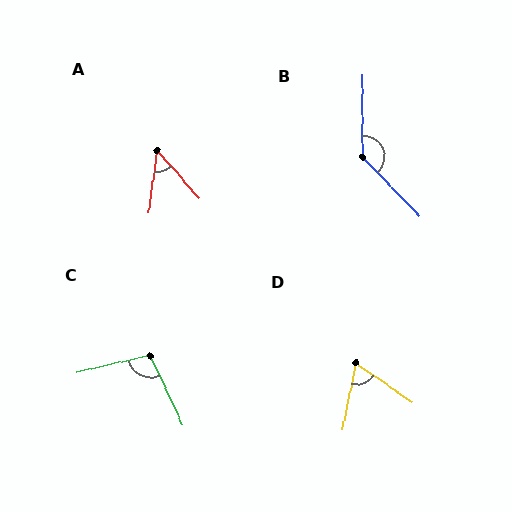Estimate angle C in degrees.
Approximately 102 degrees.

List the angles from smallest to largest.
A (49°), D (67°), C (102°), B (136°).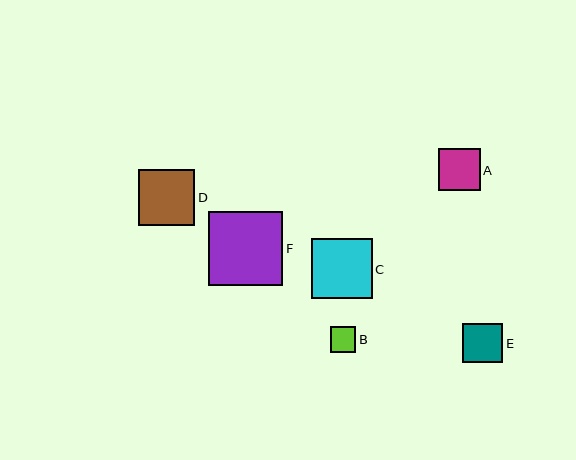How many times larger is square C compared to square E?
Square C is approximately 1.5 times the size of square E.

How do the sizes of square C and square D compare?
Square C and square D are approximately the same size.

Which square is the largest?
Square F is the largest with a size of approximately 74 pixels.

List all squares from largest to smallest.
From largest to smallest: F, C, D, A, E, B.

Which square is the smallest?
Square B is the smallest with a size of approximately 25 pixels.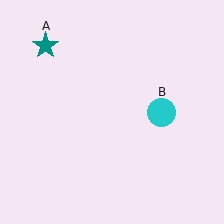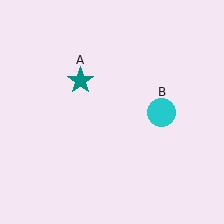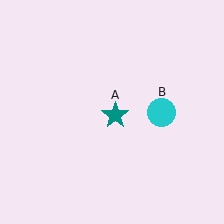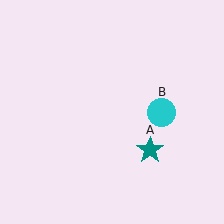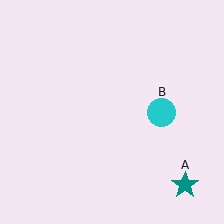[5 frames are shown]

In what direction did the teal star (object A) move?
The teal star (object A) moved down and to the right.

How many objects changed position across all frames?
1 object changed position: teal star (object A).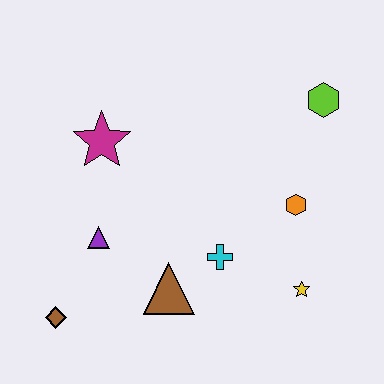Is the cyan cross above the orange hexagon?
No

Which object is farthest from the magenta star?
The yellow star is farthest from the magenta star.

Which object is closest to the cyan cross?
The brown triangle is closest to the cyan cross.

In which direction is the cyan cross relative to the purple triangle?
The cyan cross is to the right of the purple triangle.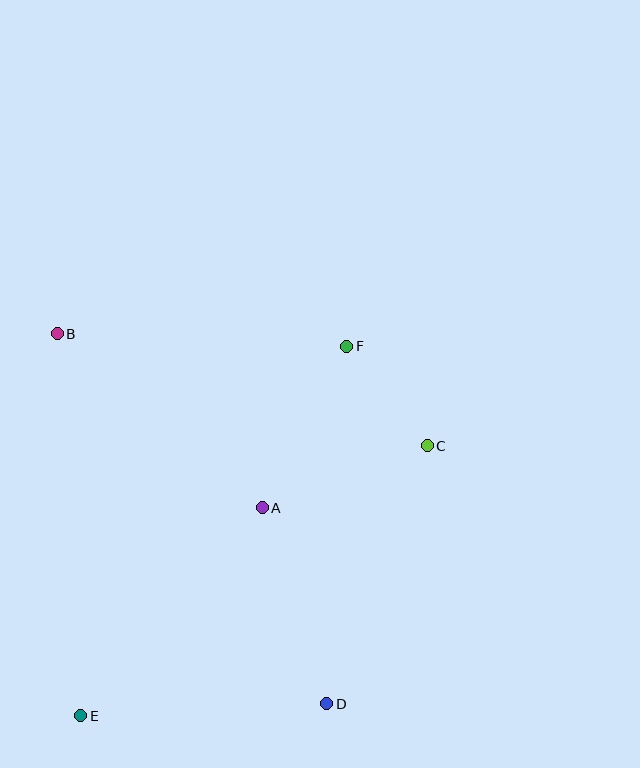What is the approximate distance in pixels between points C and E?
The distance between C and E is approximately 439 pixels.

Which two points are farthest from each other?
Points B and D are farthest from each other.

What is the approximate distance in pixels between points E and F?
The distance between E and F is approximately 455 pixels.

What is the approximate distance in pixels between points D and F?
The distance between D and F is approximately 358 pixels.